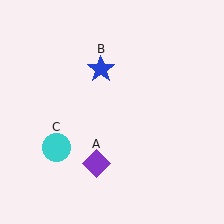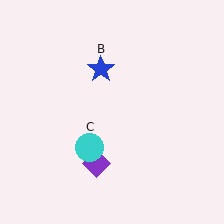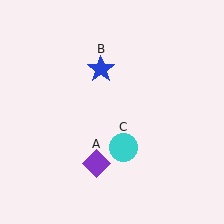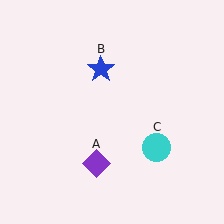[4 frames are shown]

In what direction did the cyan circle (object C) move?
The cyan circle (object C) moved right.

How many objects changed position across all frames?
1 object changed position: cyan circle (object C).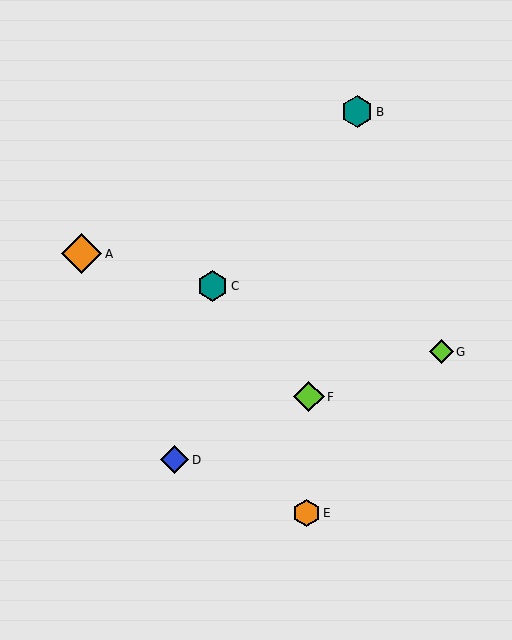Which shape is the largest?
The orange diamond (labeled A) is the largest.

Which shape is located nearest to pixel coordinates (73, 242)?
The orange diamond (labeled A) at (82, 254) is nearest to that location.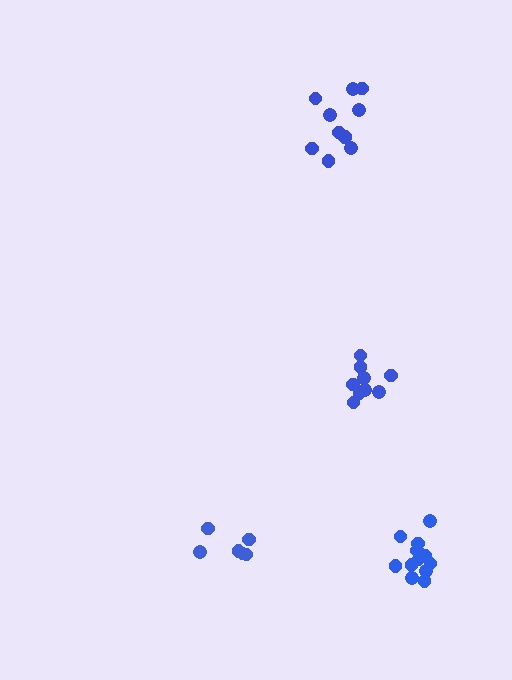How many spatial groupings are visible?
There are 4 spatial groupings.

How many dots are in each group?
Group 1: 6 dots, Group 2: 9 dots, Group 3: 11 dots, Group 4: 12 dots (38 total).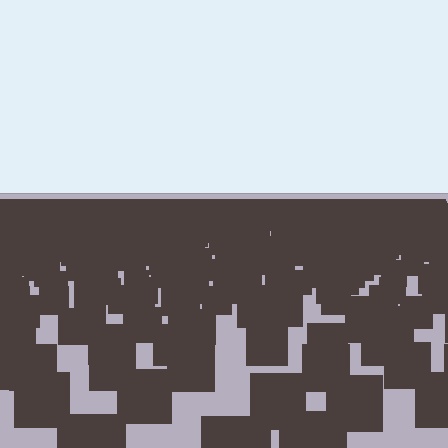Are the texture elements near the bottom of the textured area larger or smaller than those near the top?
Larger. Near the bottom, elements are closer to the viewer and appear at a bigger on-screen size.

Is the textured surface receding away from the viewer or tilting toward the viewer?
The surface is receding away from the viewer. Texture elements get smaller and denser toward the top.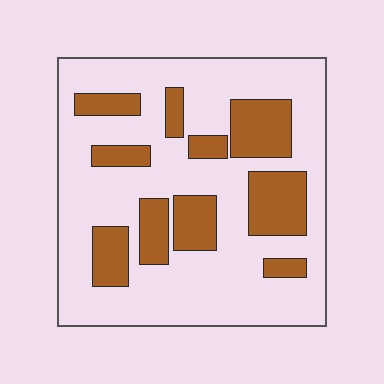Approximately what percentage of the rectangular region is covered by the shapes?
Approximately 25%.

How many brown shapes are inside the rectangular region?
10.